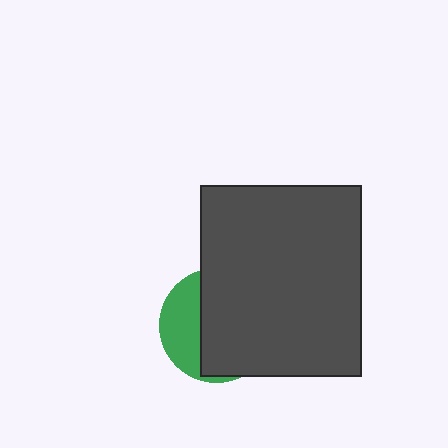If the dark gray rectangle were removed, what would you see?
You would see the complete green circle.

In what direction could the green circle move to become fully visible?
The green circle could move left. That would shift it out from behind the dark gray rectangle entirely.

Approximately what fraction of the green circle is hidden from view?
Roughly 67% of the green circle is hidden behind the dark gray rectangle.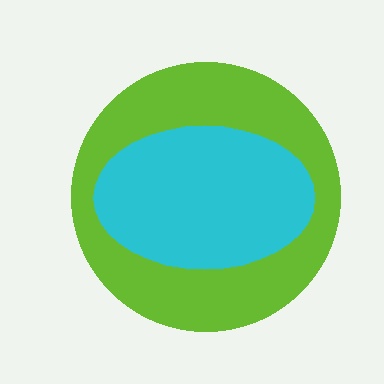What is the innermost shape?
The cyan ellipse.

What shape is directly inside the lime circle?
The cyan ellipse.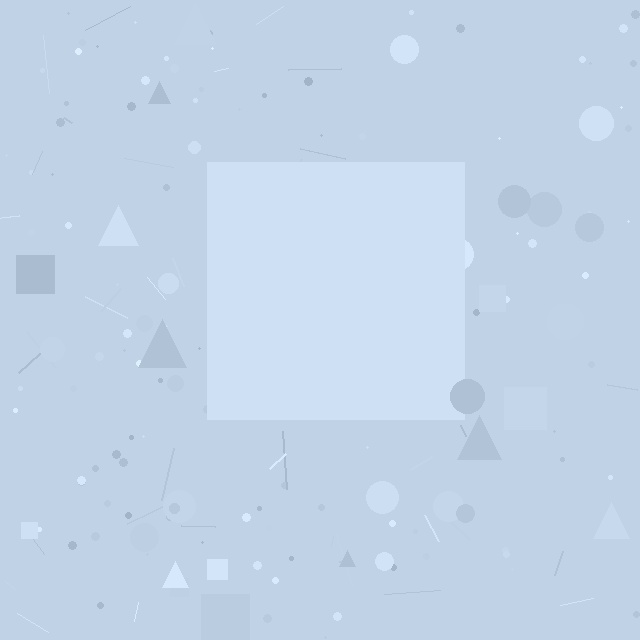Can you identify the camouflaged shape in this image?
The camouflaged shape is a square.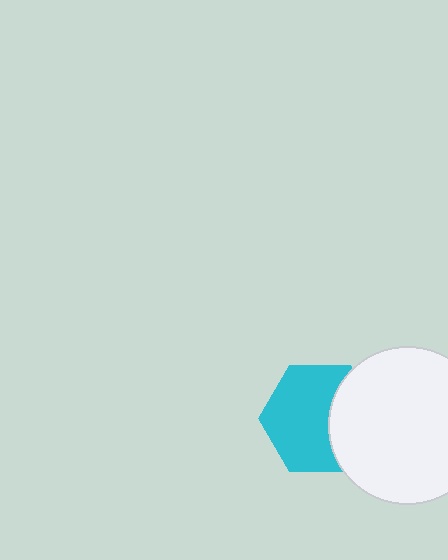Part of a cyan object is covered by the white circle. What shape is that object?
It is a hexagon.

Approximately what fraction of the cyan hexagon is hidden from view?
Roughly 34% of the cyan hexagon is hidden behind the white circle.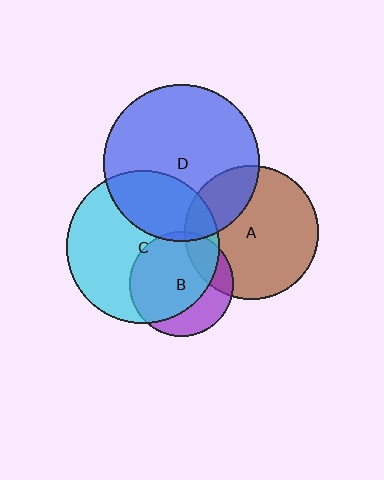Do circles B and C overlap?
Yes.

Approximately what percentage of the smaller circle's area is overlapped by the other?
Approximately 70%.